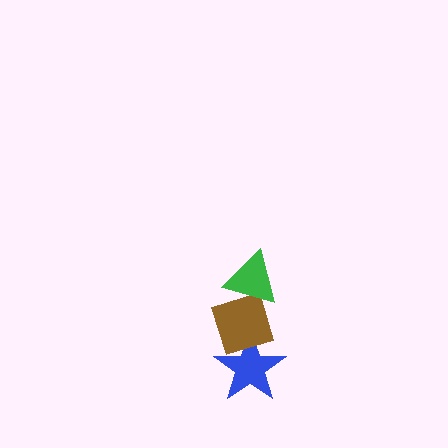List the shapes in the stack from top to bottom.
From top to bottom: the green triangle, the brown diamond, the blue star.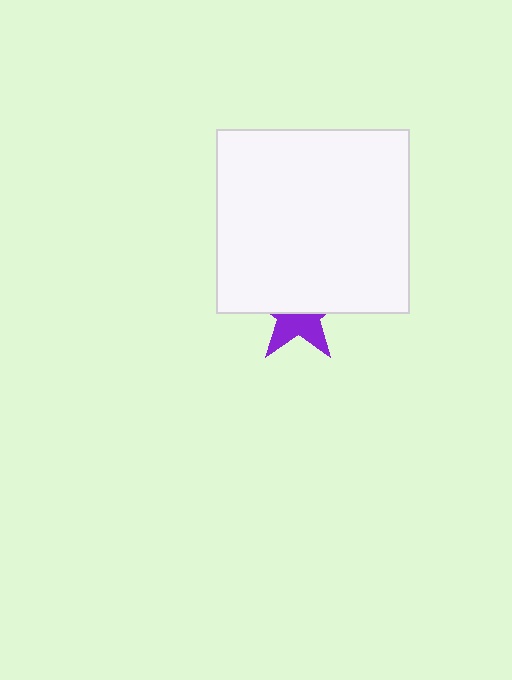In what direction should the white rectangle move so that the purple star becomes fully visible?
The white rectangle should move up. That is the shortest direction to clear the overlap and leave the purple star fully visible.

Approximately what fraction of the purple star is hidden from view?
Roughly 55% of the purple star is hidden behind the white rectangle.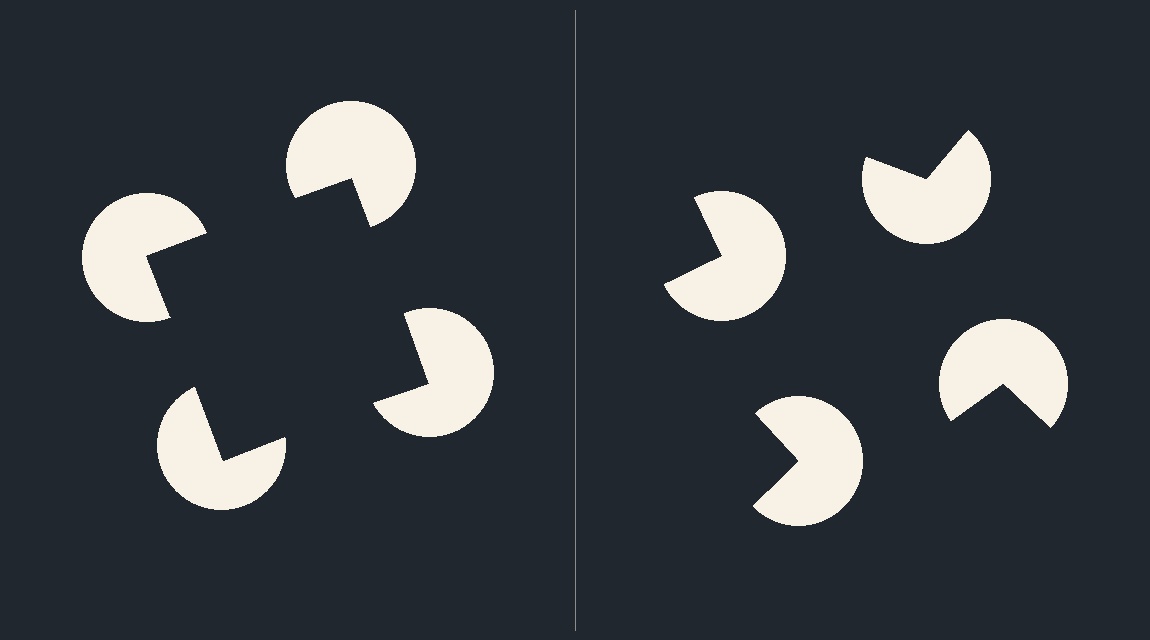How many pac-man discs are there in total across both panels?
8 — 4 on each side.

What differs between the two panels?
The pac-man discs are positioned identically on both sides; only the wedge orientations differ. On the left they align to a square; on the right they are misaligned.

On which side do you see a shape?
An illusory square appears on the left side. On the right side the wedge cuts are rotated, so no coherent shape forms.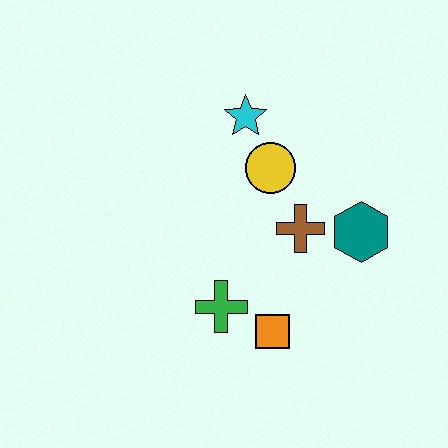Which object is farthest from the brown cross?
The cyan star is farthest from the brown cross.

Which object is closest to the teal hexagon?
The brown cross is closest to the teal hexagon.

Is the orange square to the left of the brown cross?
Yes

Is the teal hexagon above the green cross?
Yes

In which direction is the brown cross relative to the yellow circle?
The brown cross is below the yellow circle.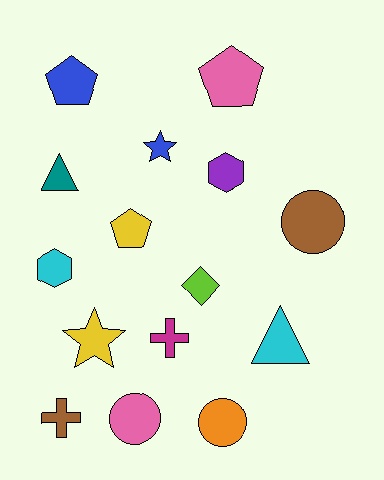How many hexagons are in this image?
There are 2 hexagons.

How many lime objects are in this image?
There is 1 lime object.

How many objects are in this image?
There are 15 objects.